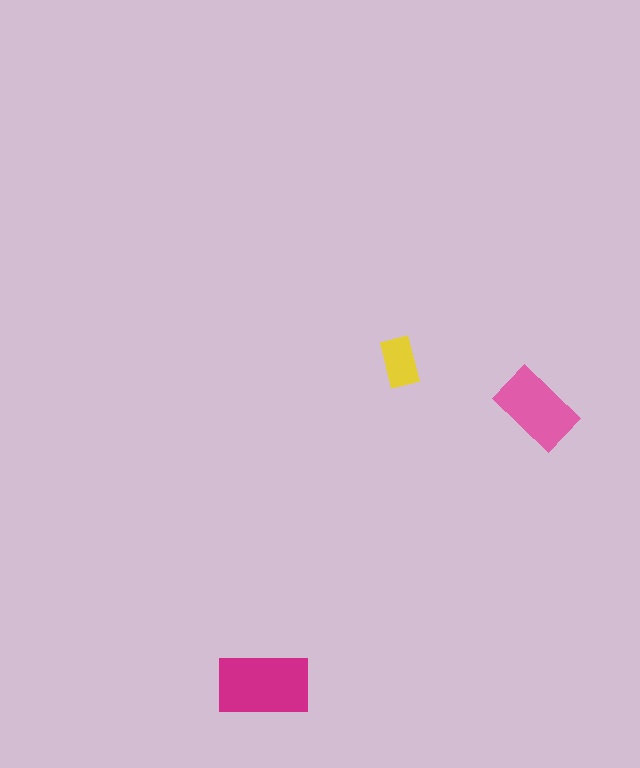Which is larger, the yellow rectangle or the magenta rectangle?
The magenta one.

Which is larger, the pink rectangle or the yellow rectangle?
The pink one.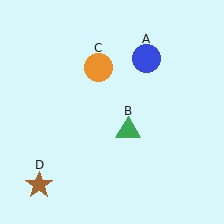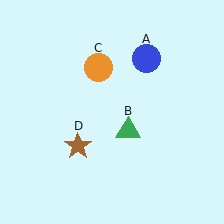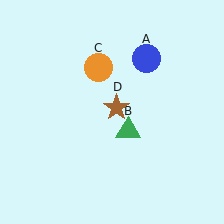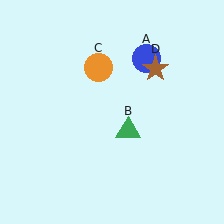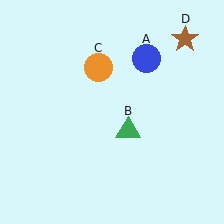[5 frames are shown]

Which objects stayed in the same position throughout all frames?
Blue circle (object A) and green triangle (object B) and orange circle (object C) remained stationary.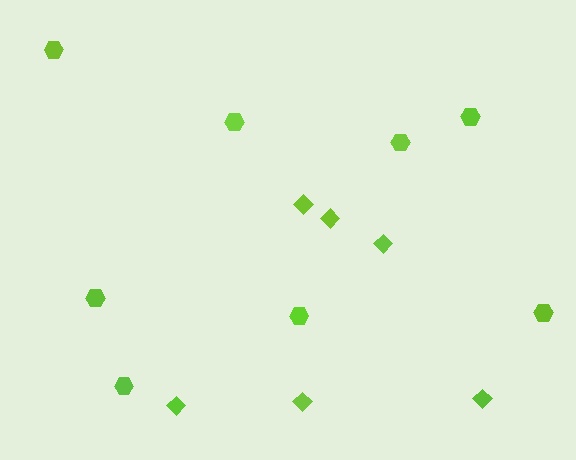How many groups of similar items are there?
There are 2 groups: one group of hexagons (8) and one group of diamonds (6).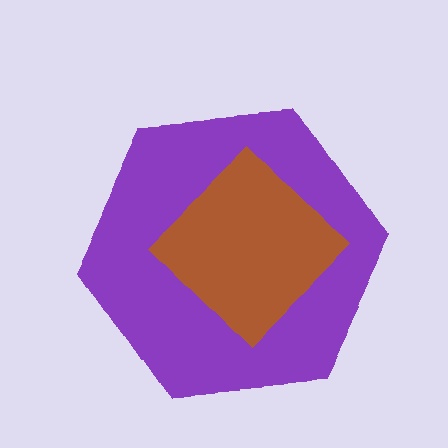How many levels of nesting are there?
2.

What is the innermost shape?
The brown diamond.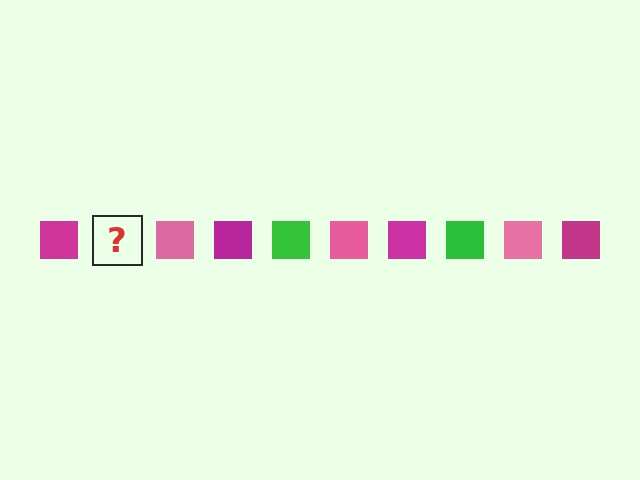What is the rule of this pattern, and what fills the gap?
The rule is that the pattern cycles through magenta, green, pink squares. The gap should be filled with a green square.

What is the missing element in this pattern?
The missing element is a green square.